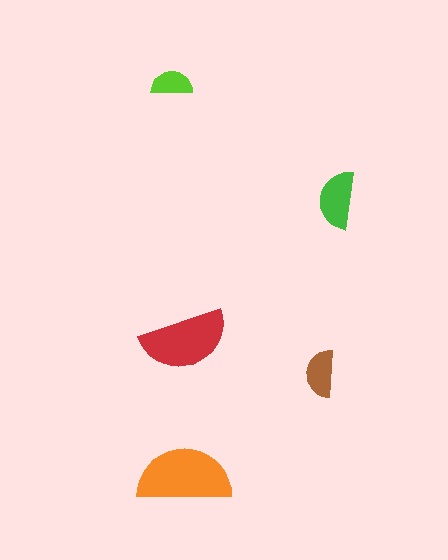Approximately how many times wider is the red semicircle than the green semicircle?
About 1.5 times wider.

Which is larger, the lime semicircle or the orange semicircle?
The orange one.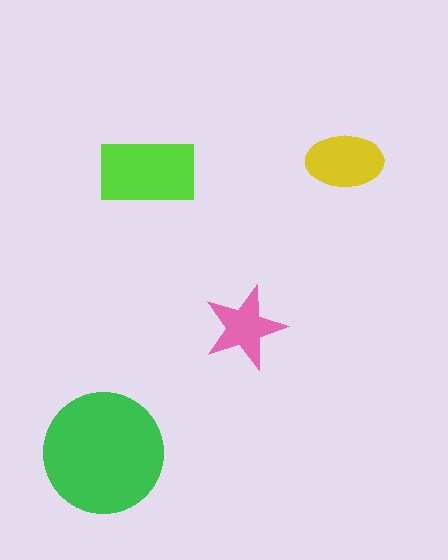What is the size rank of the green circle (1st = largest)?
1st.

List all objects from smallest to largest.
The pink star, the yellow ellipse, the lime rectangle, the green circle.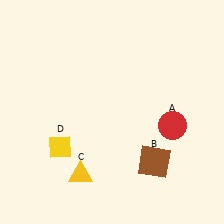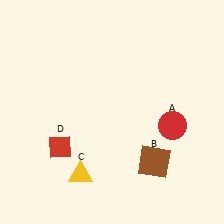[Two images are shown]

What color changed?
The diamond (D) changed from yellow in Image 1 to red in Image 2.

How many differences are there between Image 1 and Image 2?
There is 1 difference between the two images.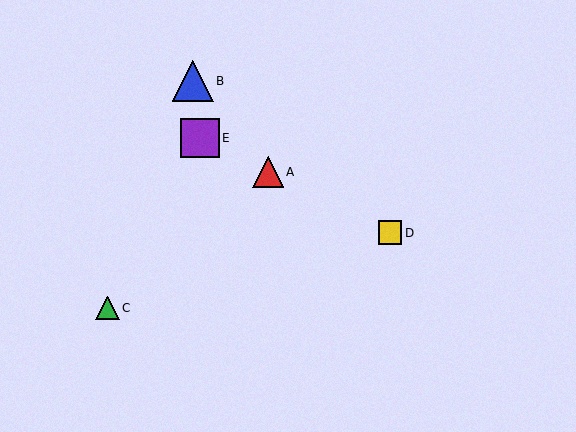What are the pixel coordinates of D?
Object D is at (390, 233).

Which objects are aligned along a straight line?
Objects A, D, E are aligned along a straight line.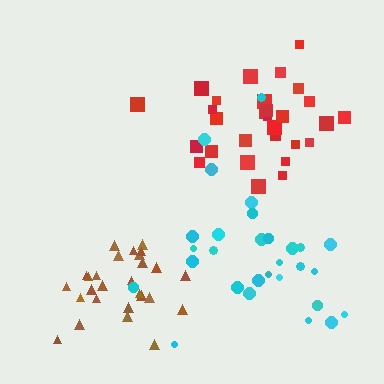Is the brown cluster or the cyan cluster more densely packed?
Brown.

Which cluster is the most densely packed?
Brown.